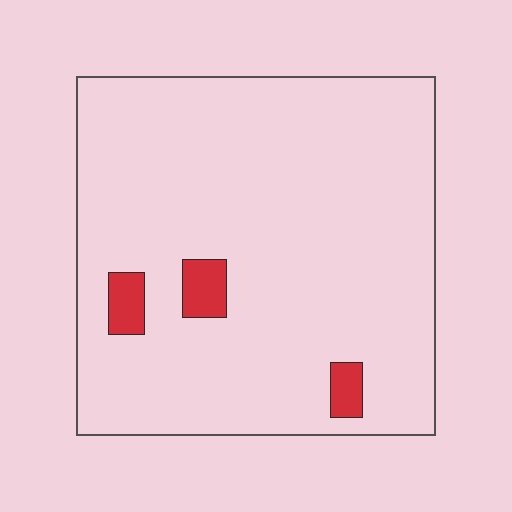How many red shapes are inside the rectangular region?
3.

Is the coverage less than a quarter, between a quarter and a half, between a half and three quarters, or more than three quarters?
Less than a quarter.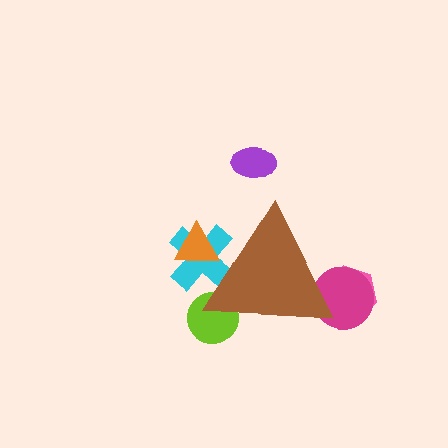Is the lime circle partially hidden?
Yes, the lime circle is partially hidden behind the brown triangle.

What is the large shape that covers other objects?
A brown triangle.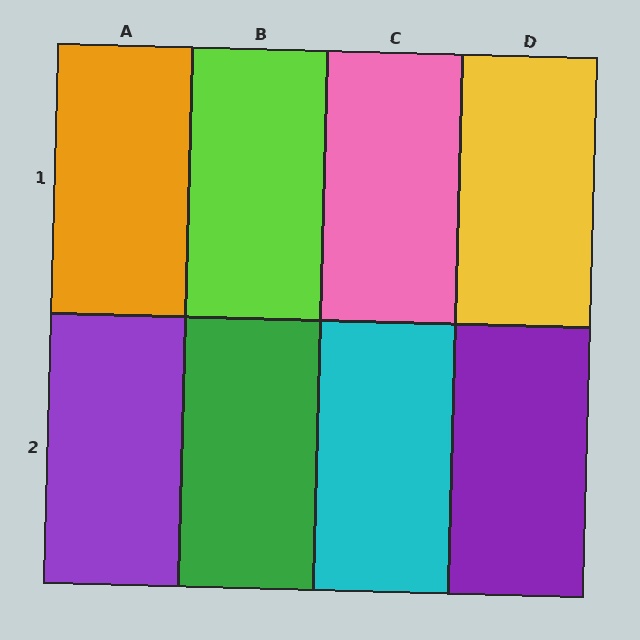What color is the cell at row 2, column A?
Purple.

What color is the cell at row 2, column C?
Cyan.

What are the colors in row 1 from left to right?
Orange, lime, pink, yellow.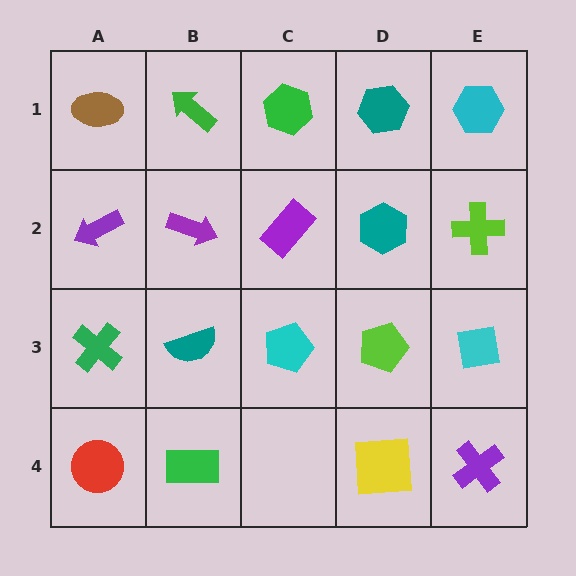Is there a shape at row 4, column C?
No, that cell is empty.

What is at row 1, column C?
A green hexagon.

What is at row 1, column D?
A teal hexagon.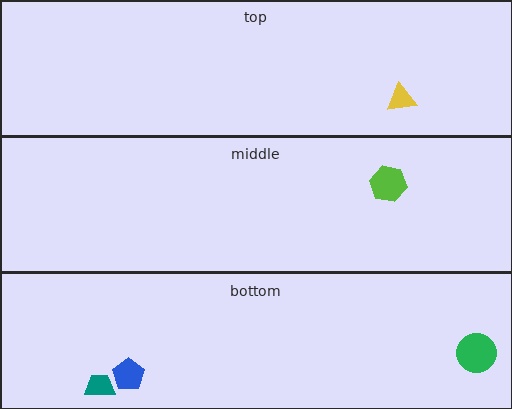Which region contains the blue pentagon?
The bottom region.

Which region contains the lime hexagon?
The middle region.